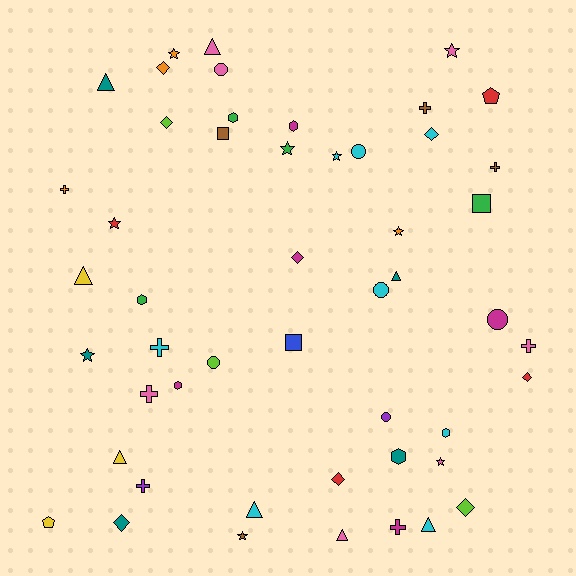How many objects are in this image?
There are 50 objects.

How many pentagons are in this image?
There are 2 pentagons.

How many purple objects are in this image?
There are 2 purple objects.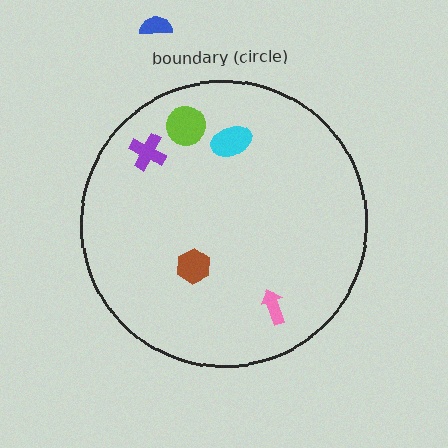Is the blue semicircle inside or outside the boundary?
Outside.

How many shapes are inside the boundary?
5 inside, 1 outside.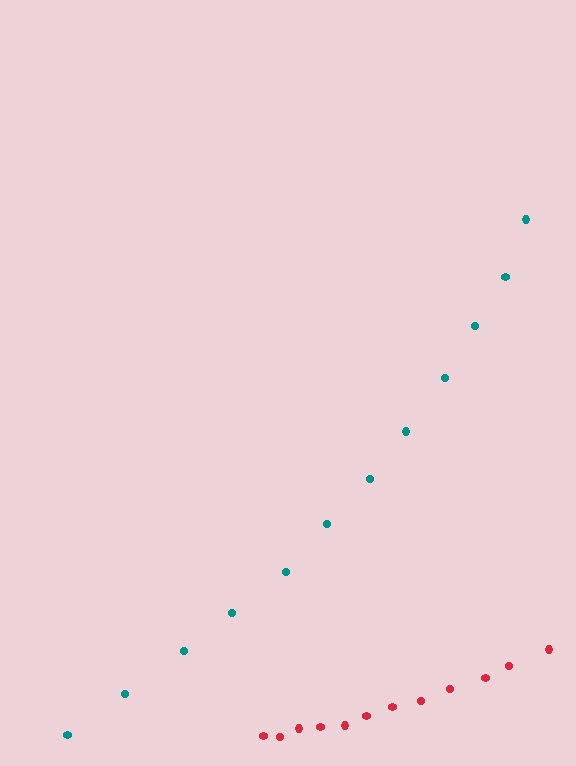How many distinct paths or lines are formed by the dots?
There are 2 distinct paths.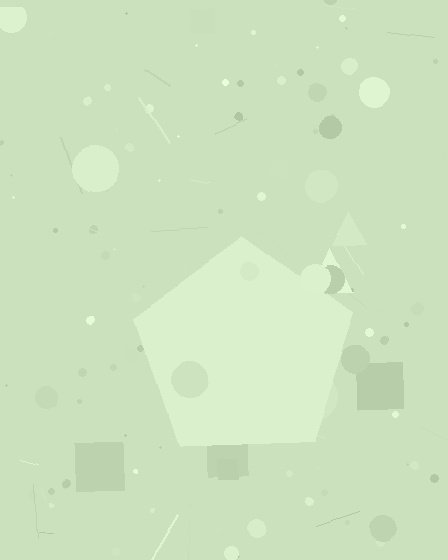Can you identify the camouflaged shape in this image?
The camouflaged shape is a pentagon.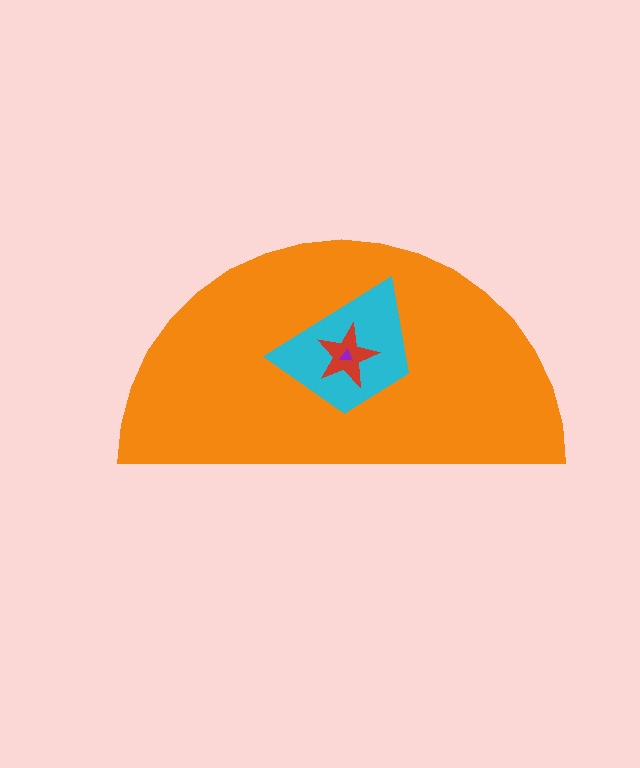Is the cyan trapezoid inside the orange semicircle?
Yes.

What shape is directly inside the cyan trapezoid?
The red star.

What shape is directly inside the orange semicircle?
The cyan trapezoid.